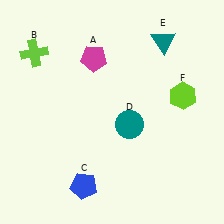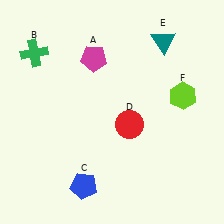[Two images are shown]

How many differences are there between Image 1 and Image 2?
There are 2 differences between the two images.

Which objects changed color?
B changed from lime to green. D changed from teal to red.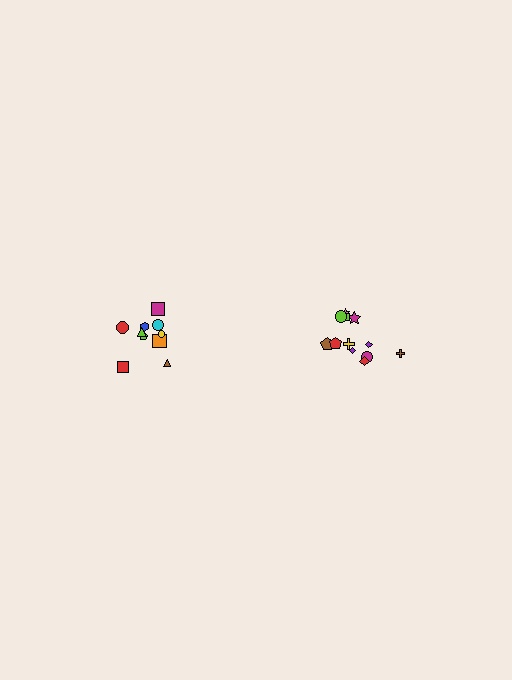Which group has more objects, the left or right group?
The right group.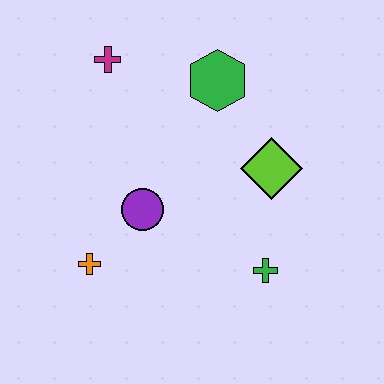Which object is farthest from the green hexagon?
The orange cross is farthest from the green hexagon.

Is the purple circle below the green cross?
No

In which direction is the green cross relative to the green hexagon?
The green cross is below the green hexagon.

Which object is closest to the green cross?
The lime diamond is closest to the green cross.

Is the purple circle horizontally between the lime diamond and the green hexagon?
No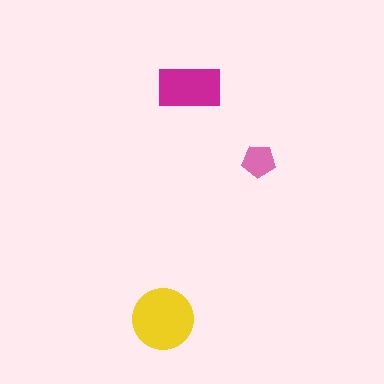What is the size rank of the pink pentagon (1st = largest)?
3rd.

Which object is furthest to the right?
The pink pentagon is rightmost.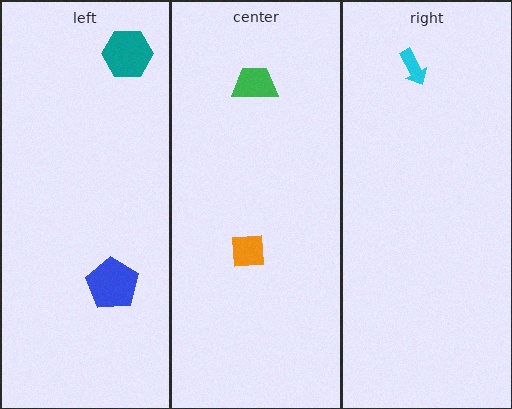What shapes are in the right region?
The cyan arrow.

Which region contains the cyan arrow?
The right region.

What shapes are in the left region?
The teal hexagon, the blue pentagon.